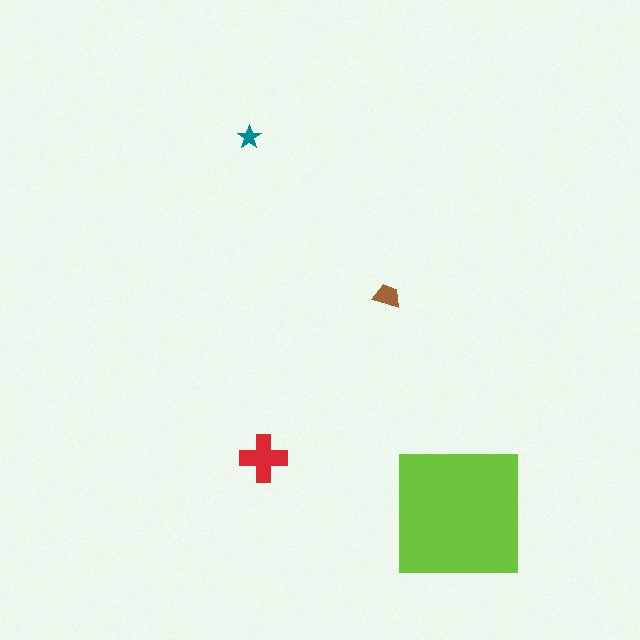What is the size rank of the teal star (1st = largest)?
4th.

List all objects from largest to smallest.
The lime square, the red cross, the brown trapezoid, the teal star.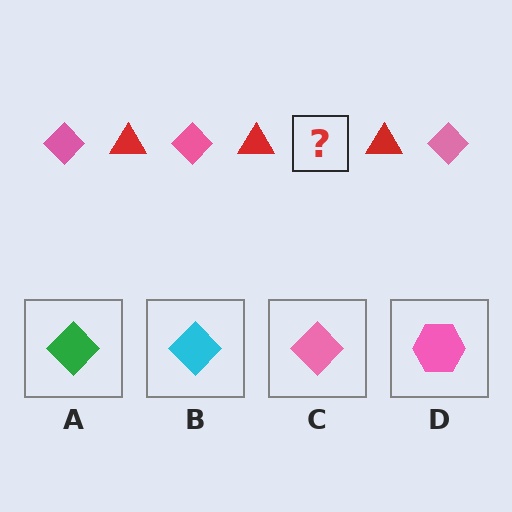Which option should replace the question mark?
Option C.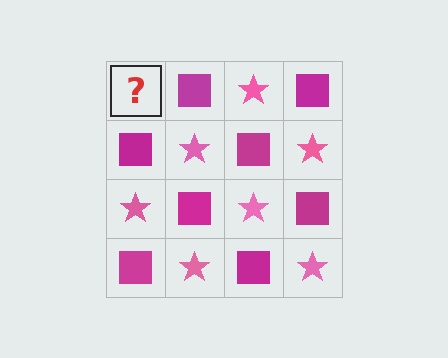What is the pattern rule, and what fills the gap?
The rule is that it alternates pink star and magenta square in a checkerboard pattern. The gap should be filled with a pink star.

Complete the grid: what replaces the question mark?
The question mark should be replaced with a pink star.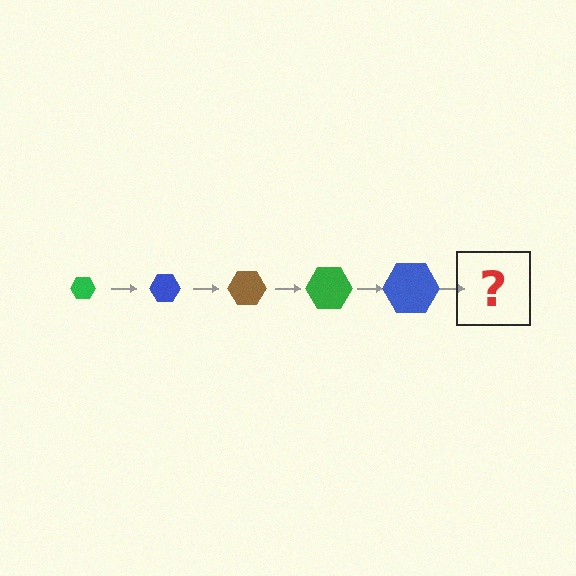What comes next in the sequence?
The next element should be a brown hexagon, larger than the previous one.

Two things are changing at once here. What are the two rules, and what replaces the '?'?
The two rules are that the hexagon grows larger each step and the color cycles through green, blue, and brown. The '?' should be a brown hexagon, larger than the previous one.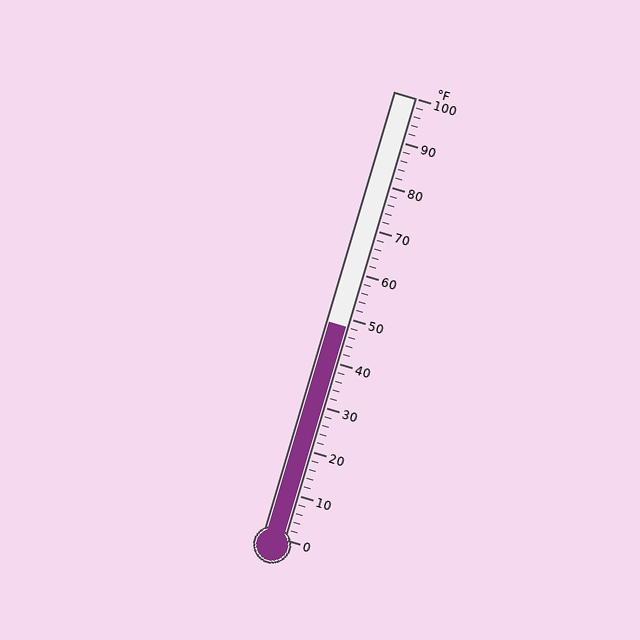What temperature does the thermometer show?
The thermometer shows approximately 48°F.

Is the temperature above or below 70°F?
The temperature is below 70°F.